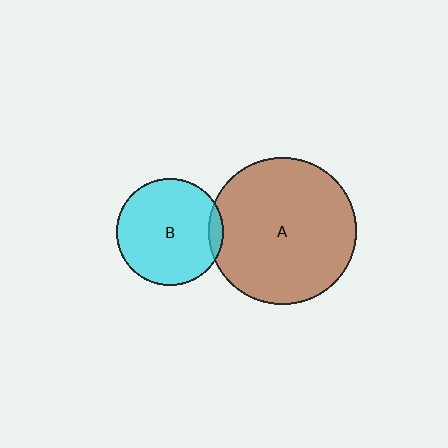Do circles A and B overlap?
Yes.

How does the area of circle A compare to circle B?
Approximately 1.9 times.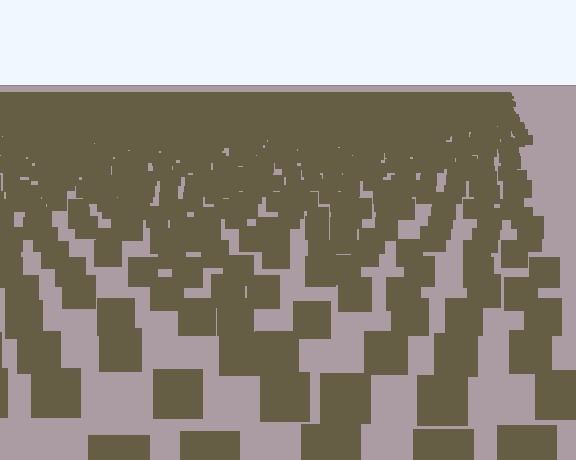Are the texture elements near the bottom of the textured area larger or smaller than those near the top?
Larger. Near the bottom, elements are closer to the viewer and appear at a bigger on-screen size.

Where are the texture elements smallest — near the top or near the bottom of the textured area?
Near the top.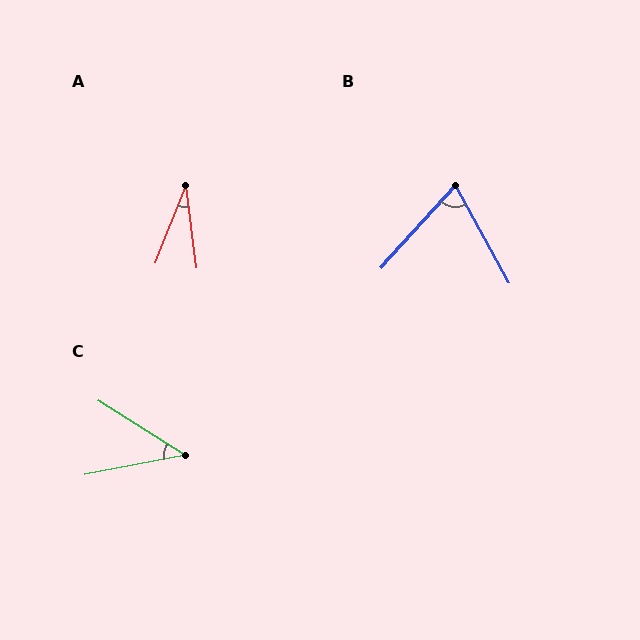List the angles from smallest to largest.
A (29°), C (43°), B (71°).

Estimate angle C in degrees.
Approximately 43 degrees.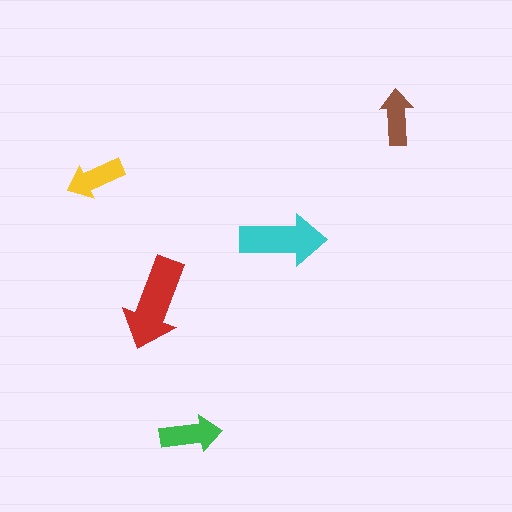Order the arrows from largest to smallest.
the red one, the cyan one, the green one, the yellow one, the brown one.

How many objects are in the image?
There are 5 objects in the image.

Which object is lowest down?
The green arrow is bottommost.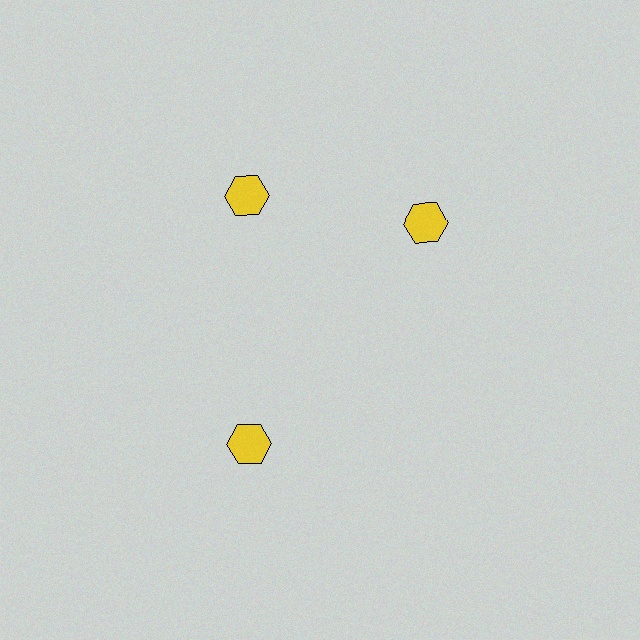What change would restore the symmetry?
The symmetry would be restored by rotating it back into even spacing with its neighbors so that all 3 hexagons sit at equal angles and equal distance from the center.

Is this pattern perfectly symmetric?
No. The 3 yellow hexagons are arranged in a ring, but one element near the 3 o'clock position is rotated out of alignment along the ring, breaking the 3-fold rotational symmetry.